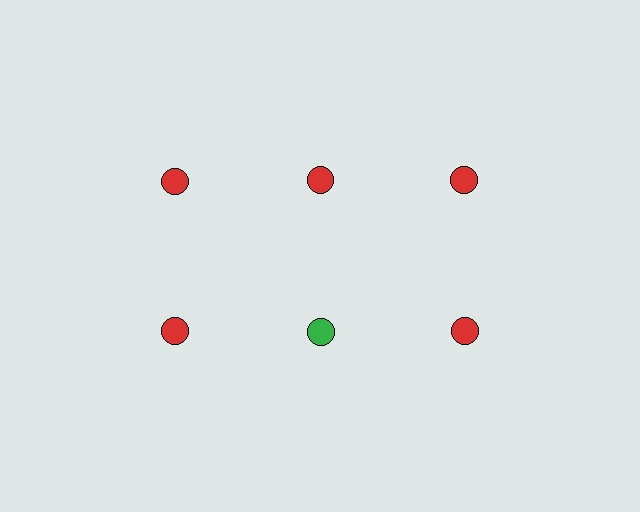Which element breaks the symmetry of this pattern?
The green circle in the second row, second from left column breaks the symmetry. All other shapes are red circles.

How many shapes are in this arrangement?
There are 6 shapes arranged in a grid pattern.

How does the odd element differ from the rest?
It has a different color: green instead of red.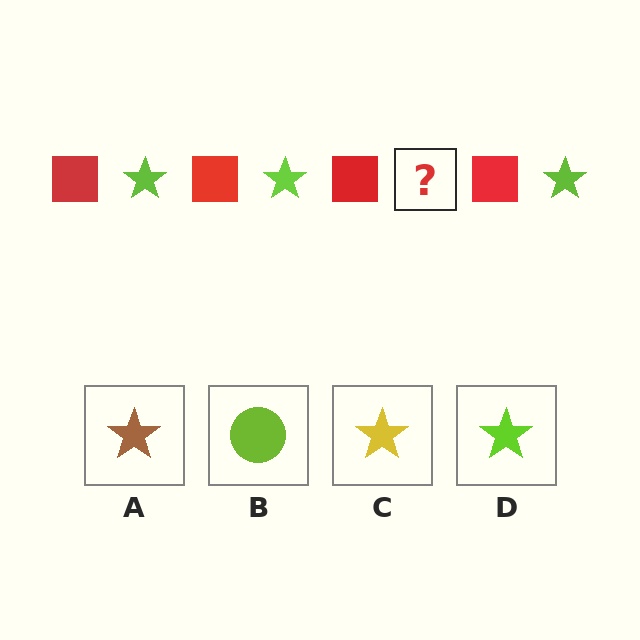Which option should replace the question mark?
Option D.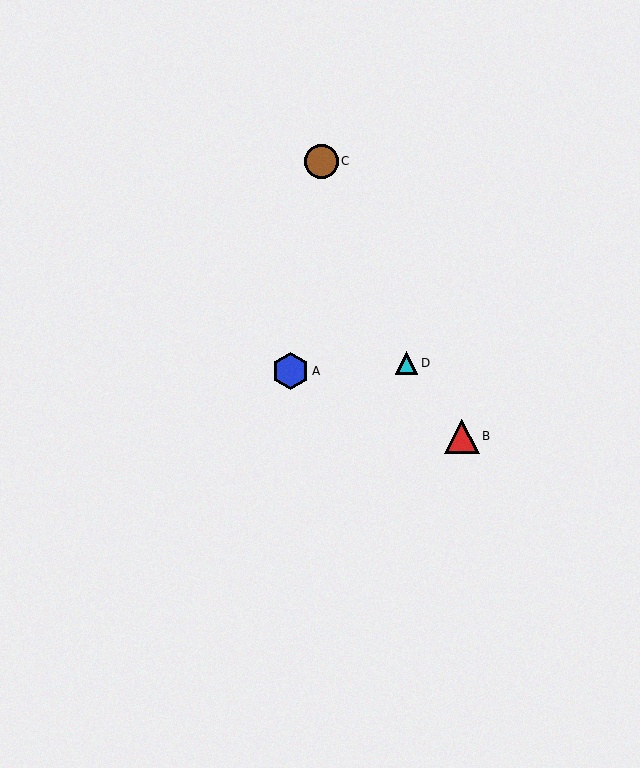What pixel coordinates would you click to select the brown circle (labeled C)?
Click at (321, 161) to select the brown circle C.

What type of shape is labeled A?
Shape A is a blue hexagon.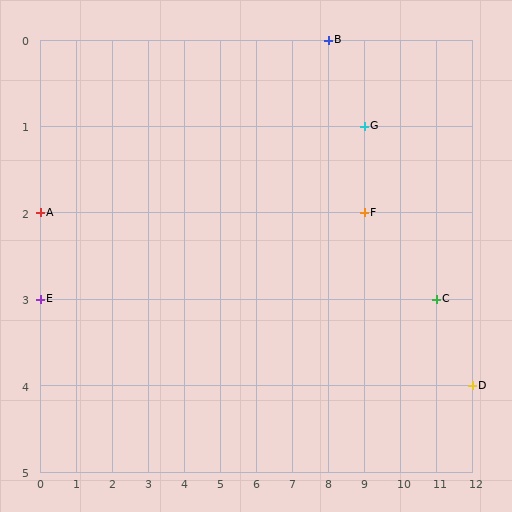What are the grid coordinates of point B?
Point B is at grid coordinates (8, 0).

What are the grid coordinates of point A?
Point A is at grid coordinates (0, 2).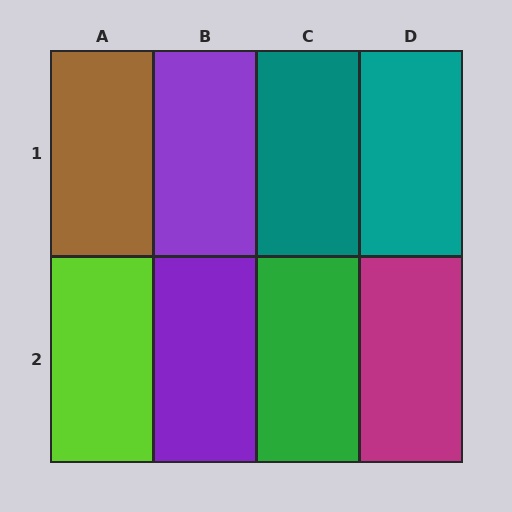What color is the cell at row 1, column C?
Teal.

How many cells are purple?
2 cells are purple.